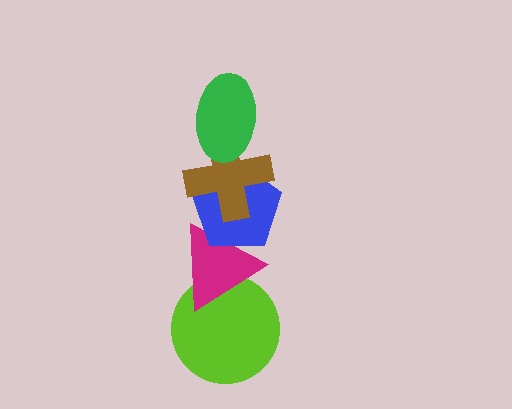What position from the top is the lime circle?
The lime circle is 5th from the top.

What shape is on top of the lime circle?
The magenta triangle is on top of the lime circle.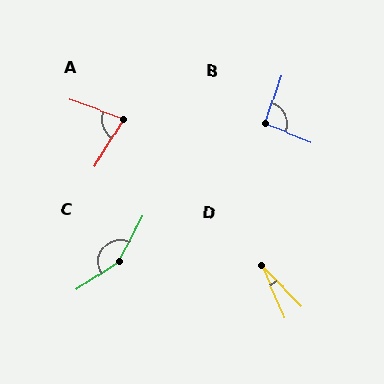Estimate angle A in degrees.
Approximately 79 degrees.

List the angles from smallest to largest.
D (21°), A (79°), B (93°), C (151°).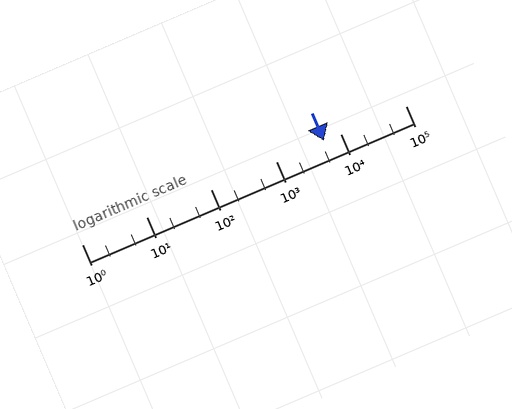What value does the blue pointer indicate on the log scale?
The pointer indicates approximately 5500.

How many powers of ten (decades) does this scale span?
The scale spans 5 decades, from 1 to 100000.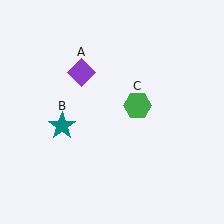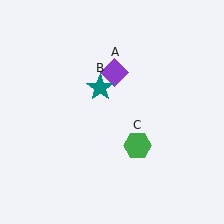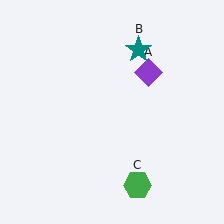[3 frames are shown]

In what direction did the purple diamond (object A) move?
The purple diamond (object A) moved right.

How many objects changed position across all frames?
3 objects changed position: purple diamond (object A), teal star (object B), green hexagon (object C).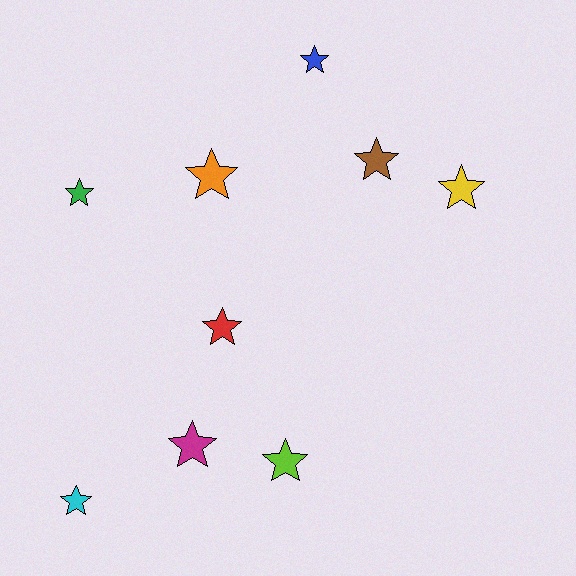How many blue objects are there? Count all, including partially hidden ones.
There is 1 blue object.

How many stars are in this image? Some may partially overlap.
There are 9 stars.